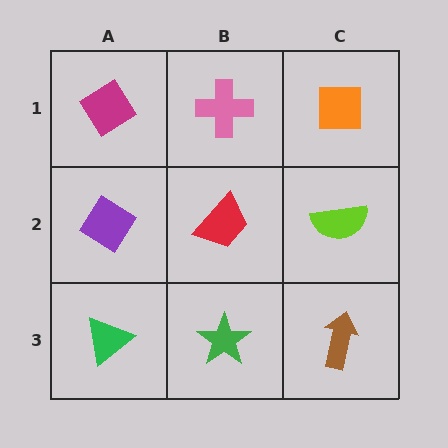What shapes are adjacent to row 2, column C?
An orange square (row 1, column C), a brown arrow (row 3, column C), a red trapezoid (row 2, column B).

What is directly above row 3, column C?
A lime semicircle.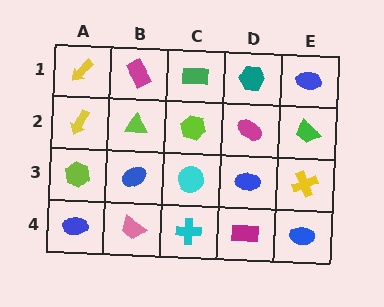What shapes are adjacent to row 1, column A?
A yellow arrow (row 2, column A), a magenta rectangle (row 1, column B).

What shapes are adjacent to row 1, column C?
A lime hexagon (row 2, column C), a magenta rectangle (row 1, column B), a teal hexagon (row 1, column D).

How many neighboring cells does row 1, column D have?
3.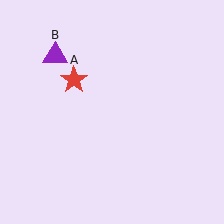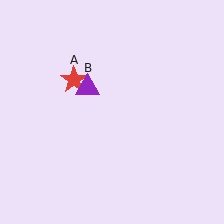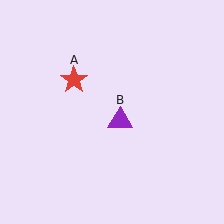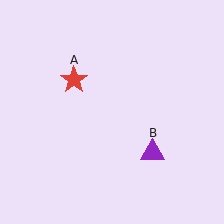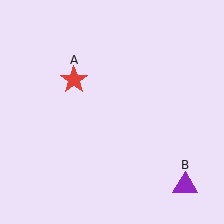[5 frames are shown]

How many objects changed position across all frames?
1 object changed position: purple triangle (object B).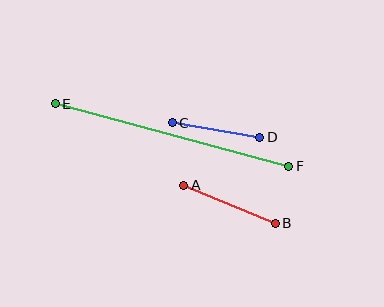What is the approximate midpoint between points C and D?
The midpoint is at approximately (216, 130) pixels.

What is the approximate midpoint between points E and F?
The midpoint is at approximately (172, 135) pixels.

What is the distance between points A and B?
The distance is approximately 99 pixels.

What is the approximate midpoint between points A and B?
The midpoint is at approximately (230, 204) pixels.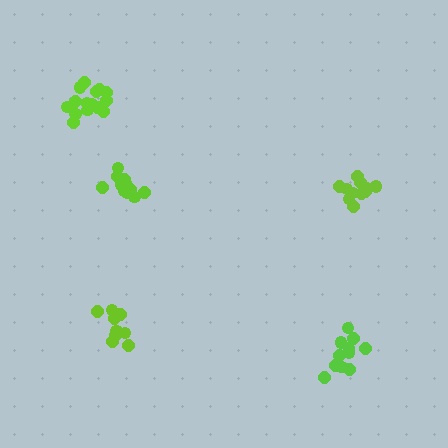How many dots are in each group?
Group 1: 13 dots, Group 2: 11 dots, Group 3: 15 dots, Group 4: 11 dots, Group 5: 9 dots (59 total).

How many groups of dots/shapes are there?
There are 5 groups.